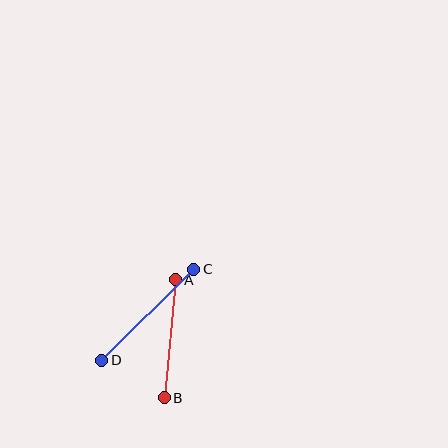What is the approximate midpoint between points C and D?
The midpoint is at approximately (148, 315) pixels.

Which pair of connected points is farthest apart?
Points C and D are farthest apart.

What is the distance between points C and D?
The distance is approximately 129 pixels.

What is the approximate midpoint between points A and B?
The midpoint is at approximately (170, 339) pixels.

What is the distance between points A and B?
The distance is approximately 118 pixels.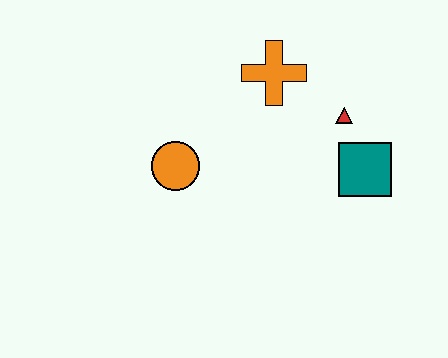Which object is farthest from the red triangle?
The orange circle is farthest from the red triangle.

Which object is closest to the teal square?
The red triangle is closest to the teal square.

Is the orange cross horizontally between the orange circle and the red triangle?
Yes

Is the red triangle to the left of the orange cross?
No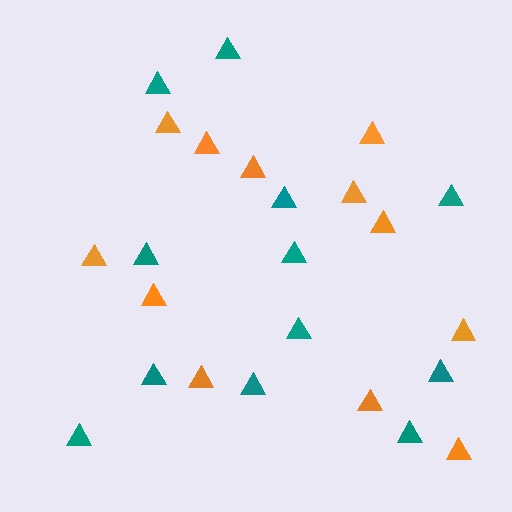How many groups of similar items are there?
There are 2 groups: one group of teal triangles (12) and one group of orange triangles (12).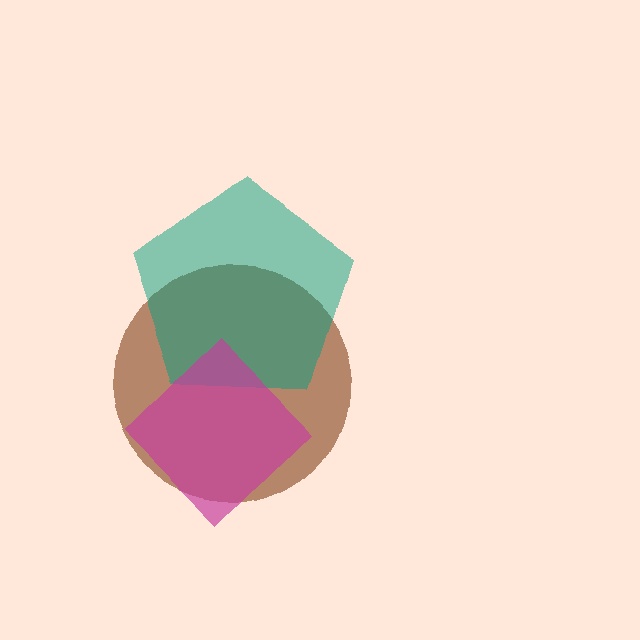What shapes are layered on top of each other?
The layered shapes are: a brown circle, a teal pentagon, a magenta diamond.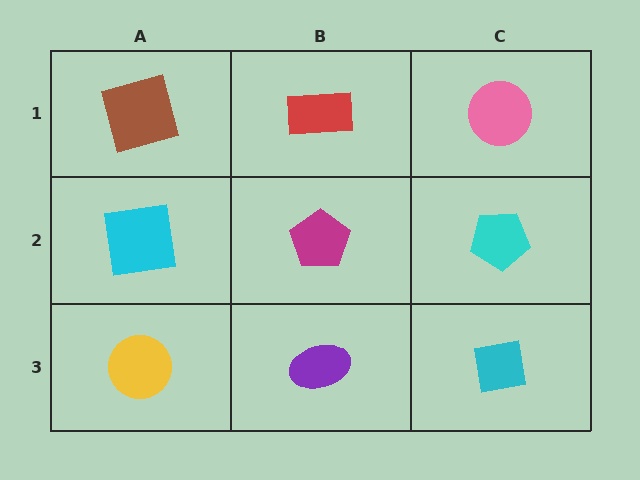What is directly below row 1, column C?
A cyan pentagon.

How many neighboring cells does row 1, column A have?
2.